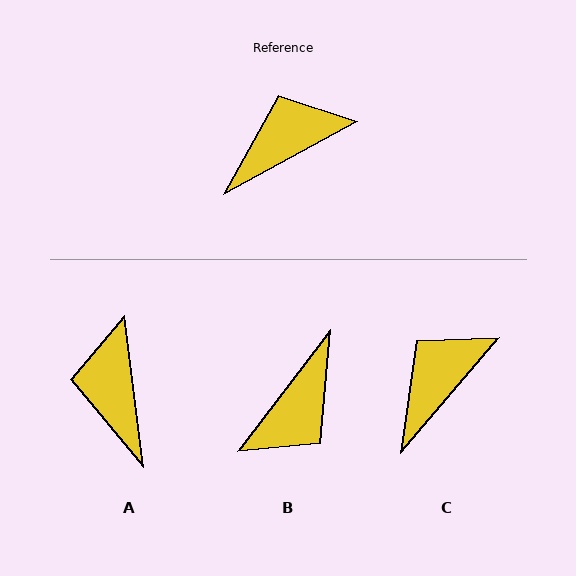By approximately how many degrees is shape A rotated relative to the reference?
Approximately 69 degrees counter-clockwise.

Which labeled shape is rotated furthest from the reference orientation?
B, about 156 degrees away.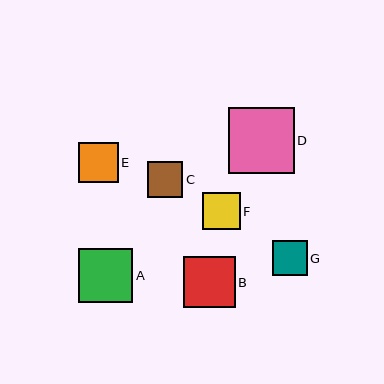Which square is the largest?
Square D is the largest with a size of approximately 65 pixels.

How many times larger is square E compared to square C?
Square E is approximately 1.1 times the size of square C.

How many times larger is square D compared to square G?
Square D is approximately 1.9 times the size of square G.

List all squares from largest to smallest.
From largest to smallest: D, A, B, E, F, C, G.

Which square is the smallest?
Square G is the smallest with a size of approximately 34 pixels.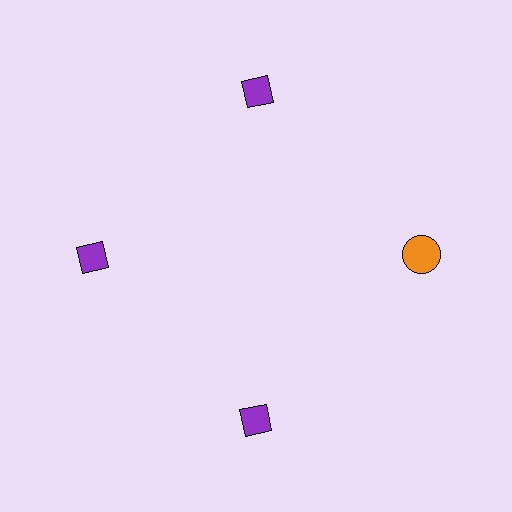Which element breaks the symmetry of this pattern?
The orange circle at roughly the 3 o'clock position breaks the symmetry. All other shapes are purple diamonds.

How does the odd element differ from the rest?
It differs in both color (orange instead of purple) and shape (circle instead of diamond).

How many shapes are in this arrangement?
There are 4 shapes arranged in a ring pattern.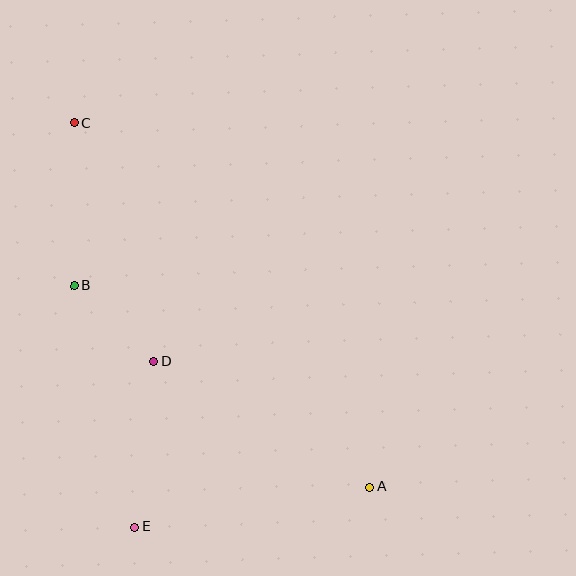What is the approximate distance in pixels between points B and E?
The distance between B and E is approximately 249 pixels.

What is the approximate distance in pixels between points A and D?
The distance between A and D is approximately 250 pixels.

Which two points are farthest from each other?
Points A and C are farthest from each other.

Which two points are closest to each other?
Points B and D are closest to each other.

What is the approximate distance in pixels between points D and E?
The distance between D and E is approximately 167 pixels.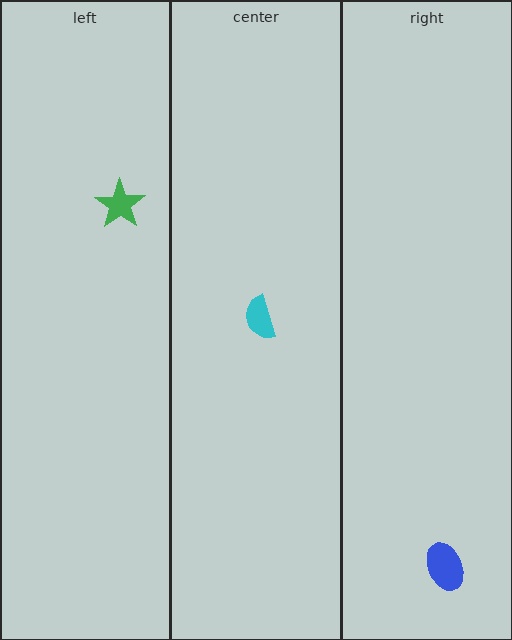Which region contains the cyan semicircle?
The center region.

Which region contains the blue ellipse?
The right region.